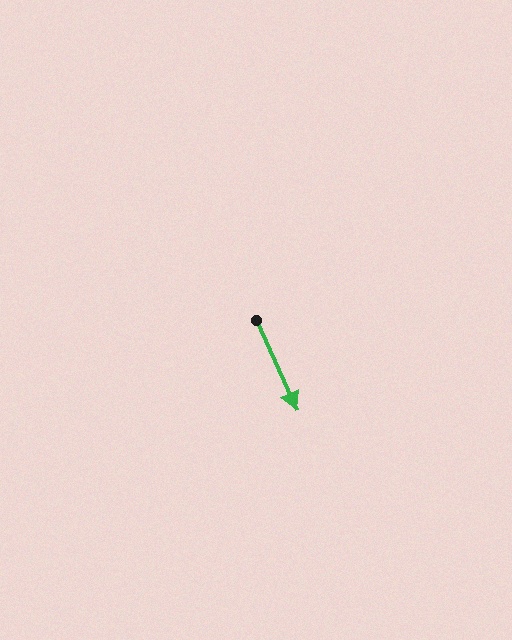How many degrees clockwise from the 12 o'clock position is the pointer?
Approximately 156 degrees.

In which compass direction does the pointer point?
Southeast.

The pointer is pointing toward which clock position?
Roughly 5 o'clock.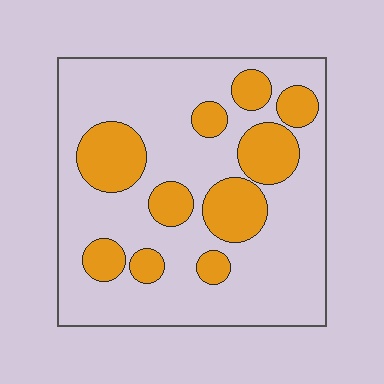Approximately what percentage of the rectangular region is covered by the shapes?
Approximately 25%.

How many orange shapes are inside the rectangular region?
10.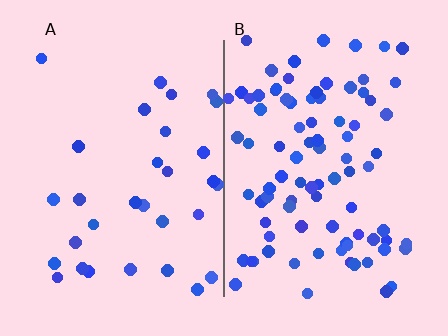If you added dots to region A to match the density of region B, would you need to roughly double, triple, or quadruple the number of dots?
Approximately triple.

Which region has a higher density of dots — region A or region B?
B (the right).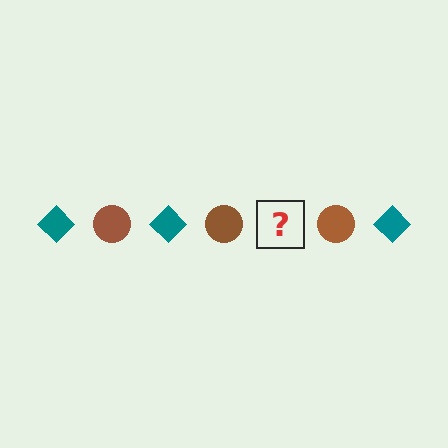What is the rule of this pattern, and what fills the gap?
The rule is that the pattern alternates between teal diamond and brown circle. The gap should be filled with a teal diamond.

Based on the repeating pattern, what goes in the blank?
The blank should be a teal diamond.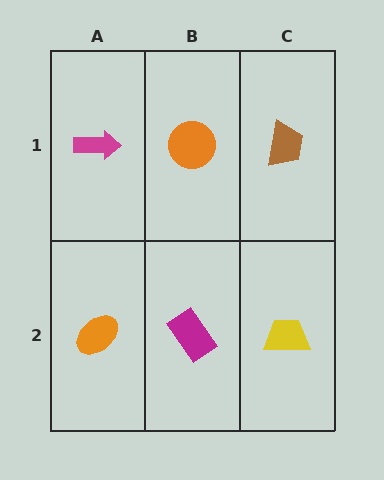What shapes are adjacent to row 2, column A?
A magenta arrow (row 1, column A), a magenta rectangle (row 2, column B).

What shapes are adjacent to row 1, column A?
An orange ellipse (row 2, column A), an orange circle (row 1, column B).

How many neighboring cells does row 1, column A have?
2.